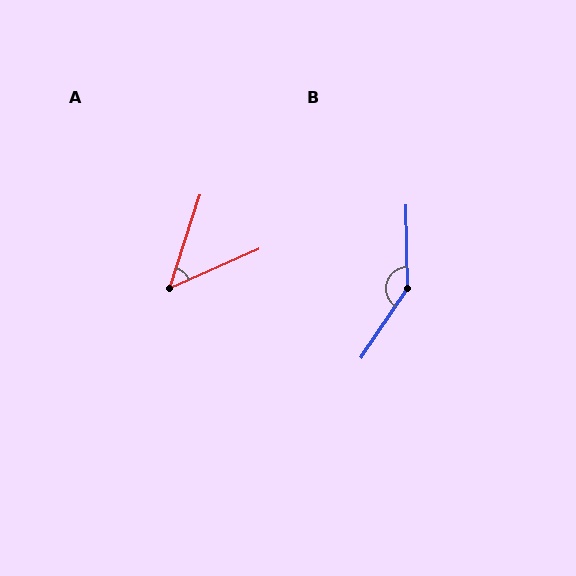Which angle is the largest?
B, at approximately 145 degrees.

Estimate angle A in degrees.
Approximately 48 degrees.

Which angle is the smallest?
A, at approximately 48 degrees.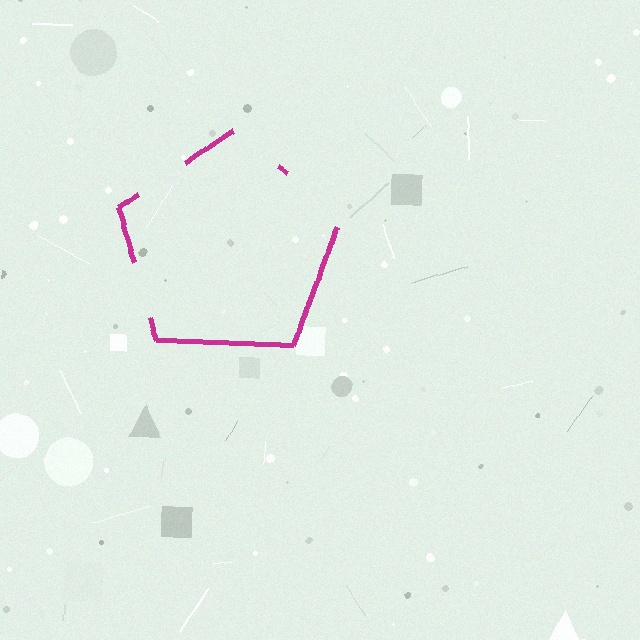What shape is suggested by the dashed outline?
The dashed outline suggests a pentagon.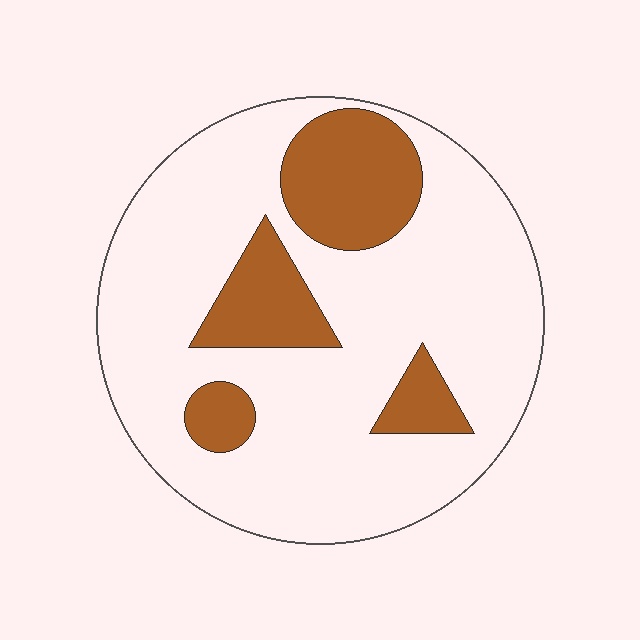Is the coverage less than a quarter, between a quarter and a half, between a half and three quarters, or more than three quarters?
Less than a quarter.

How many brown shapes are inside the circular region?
4.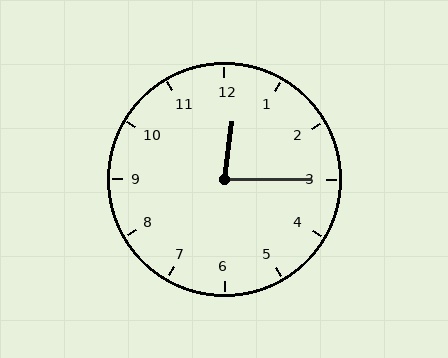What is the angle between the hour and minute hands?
Approximately 82 degrees.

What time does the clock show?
12:15.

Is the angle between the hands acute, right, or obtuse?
It is acute.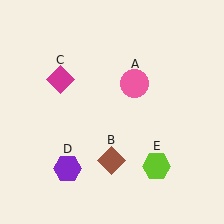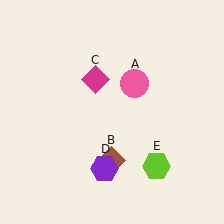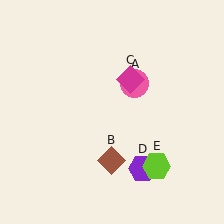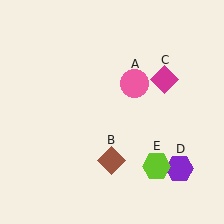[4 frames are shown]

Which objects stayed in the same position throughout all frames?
Pink circle (object A) and brown diamond (object B) and lime hexagon (object E) remained stationary.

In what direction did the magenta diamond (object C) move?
The magenta diamond (object C) moved right.